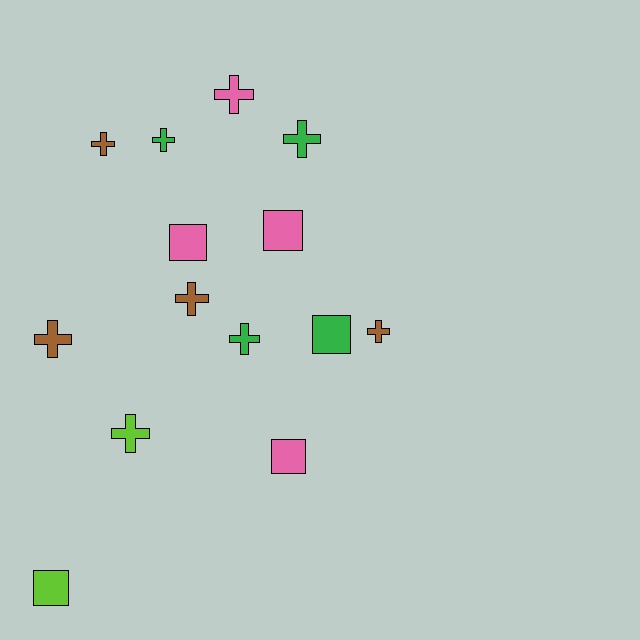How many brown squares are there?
There are no brown squares.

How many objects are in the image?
There are 14 objects.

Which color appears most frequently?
Pink, with 4 objects.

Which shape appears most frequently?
Cross, with 9 objects.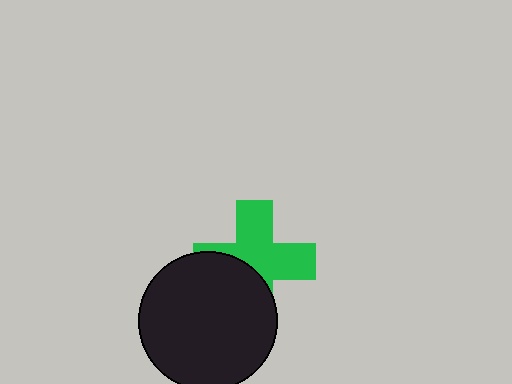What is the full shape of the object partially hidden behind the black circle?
The partially hidden object is a green cross.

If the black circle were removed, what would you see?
You would see the complete green cross.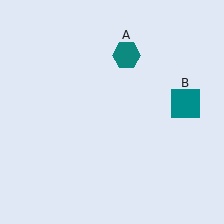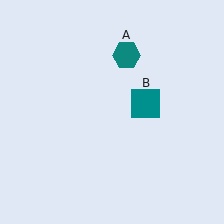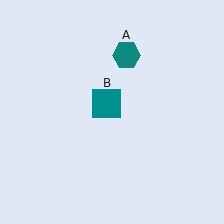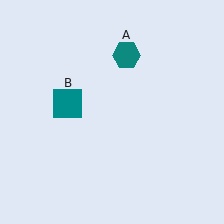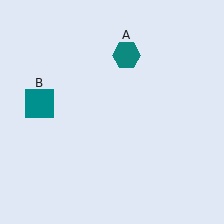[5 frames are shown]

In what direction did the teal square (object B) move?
The teal square (object B) moved left.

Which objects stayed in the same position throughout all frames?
Teal hexagon (object A) remained stationary.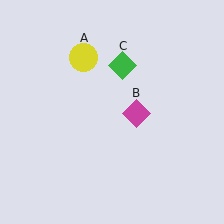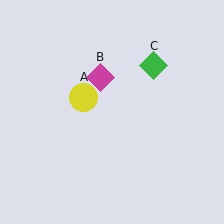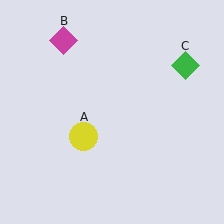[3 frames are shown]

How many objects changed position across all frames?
3 objects changed position: yellow circle (object A), magenta diamond (object B), green diamond (object C).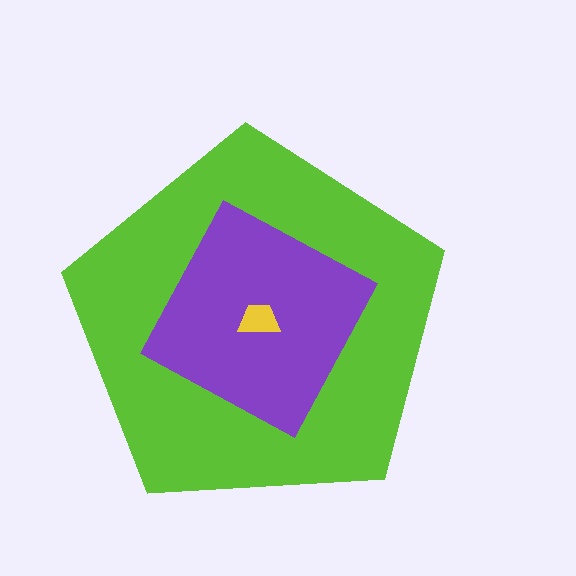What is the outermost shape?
The lime pentagon.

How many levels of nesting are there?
3.